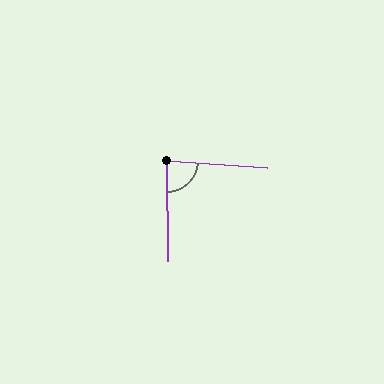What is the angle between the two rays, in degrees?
Approximately 85 degrees.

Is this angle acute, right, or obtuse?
It is approximately a right angle.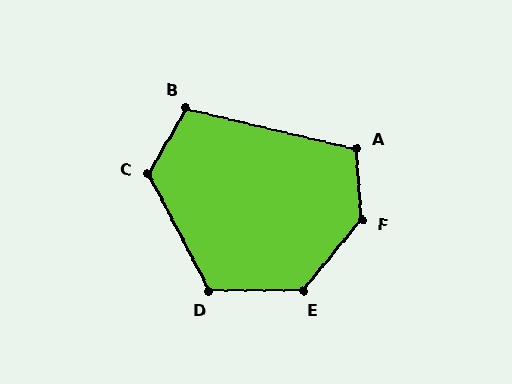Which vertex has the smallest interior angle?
B, at approximately 106 degrees.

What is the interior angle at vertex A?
Approximately 108 degrees (obtuse).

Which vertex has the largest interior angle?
F, at approximately 136 degrees.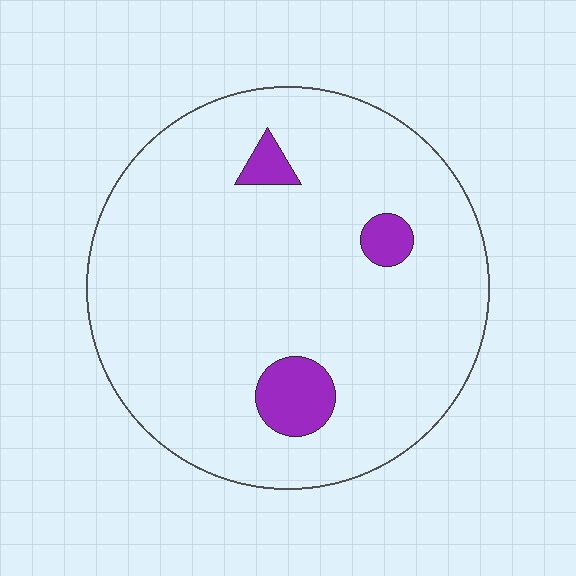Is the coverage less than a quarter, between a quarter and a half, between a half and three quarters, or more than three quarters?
Less than a quarter.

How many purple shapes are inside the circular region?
3.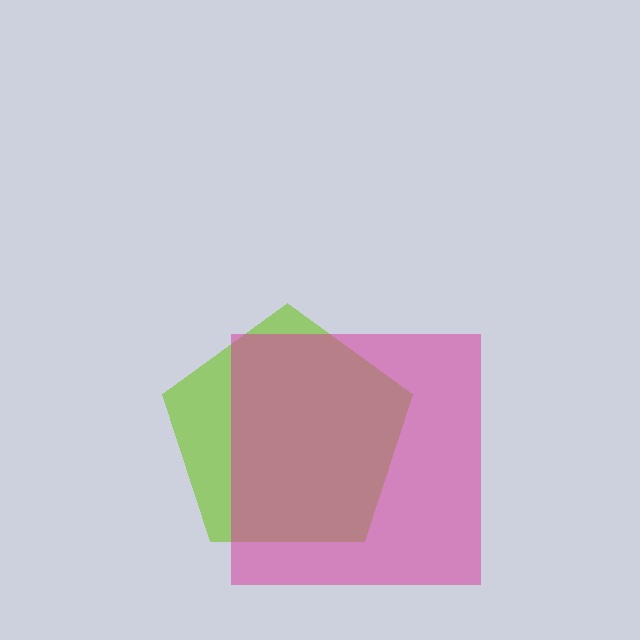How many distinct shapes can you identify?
There are 2 distinct shapes: a lime pentagon, a magenta square.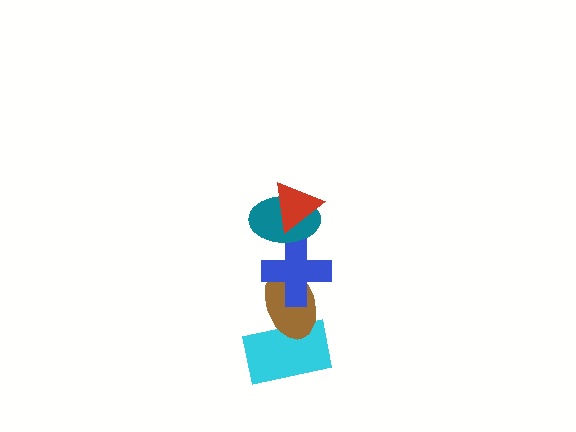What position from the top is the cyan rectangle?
The cyan rectangle is 5th from the top.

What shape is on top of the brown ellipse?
The blue cross is on top of the brown ellipse.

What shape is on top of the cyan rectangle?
The brown ellipse is on top of the cyan rectangle.